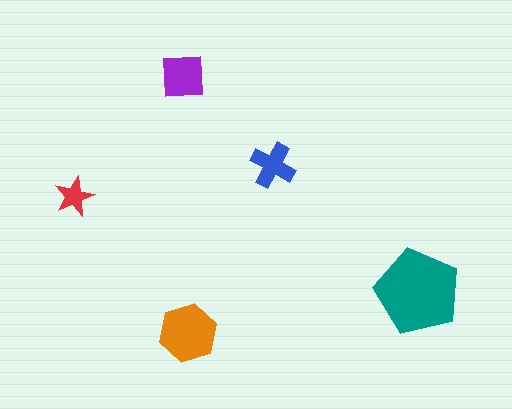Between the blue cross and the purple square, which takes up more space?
The purple square.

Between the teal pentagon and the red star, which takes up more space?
The teal pentagon.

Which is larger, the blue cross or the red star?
The blue cross.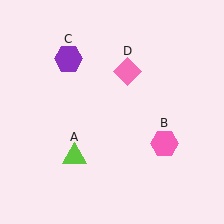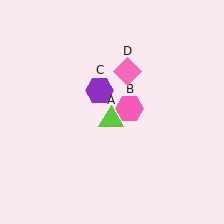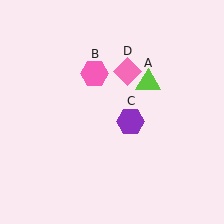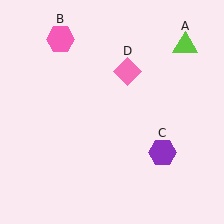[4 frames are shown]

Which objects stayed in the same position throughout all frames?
Pink diamond (object D) remained stationary.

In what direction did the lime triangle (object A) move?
The lime triangle (object A) moved up and to the right.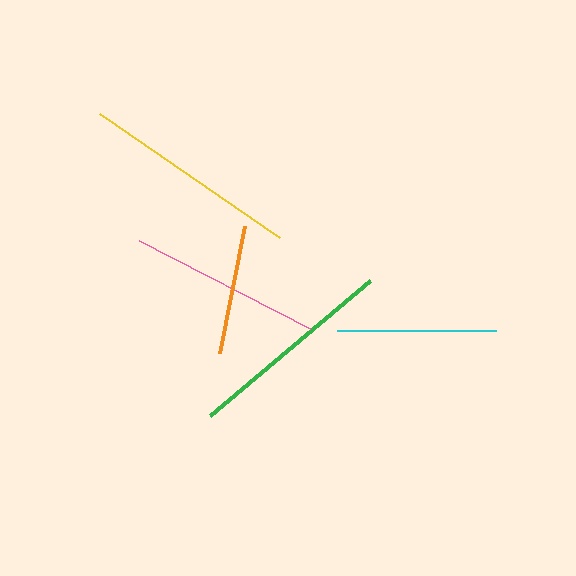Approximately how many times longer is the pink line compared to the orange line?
The pink line is approximately 1.5 times the length of the orange line.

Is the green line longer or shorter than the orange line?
The green line is longer than the orange line.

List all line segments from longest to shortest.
From longest to shortest: yellow, green, pink, cyan, orange.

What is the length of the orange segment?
The orange segment is approximately 130 pixels long.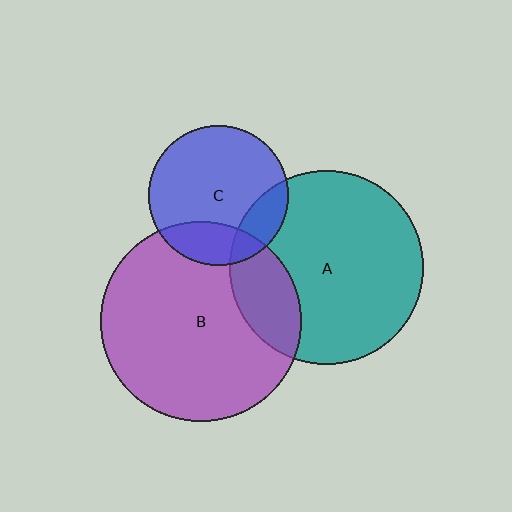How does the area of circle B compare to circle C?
Approximately 2.0 times.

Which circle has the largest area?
Circle B (purple).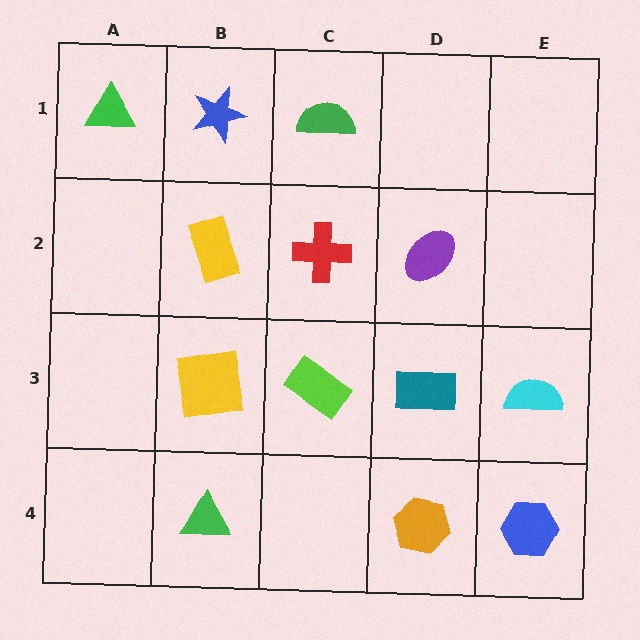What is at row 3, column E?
A cyan semicircle.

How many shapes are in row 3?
4 shapes.